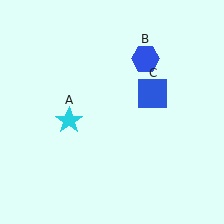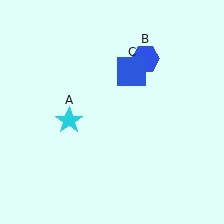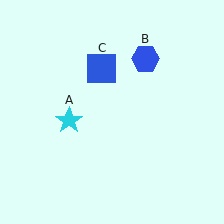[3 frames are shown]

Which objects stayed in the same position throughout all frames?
Cyan star (object A) and blue hexagon (object B) remained stationary.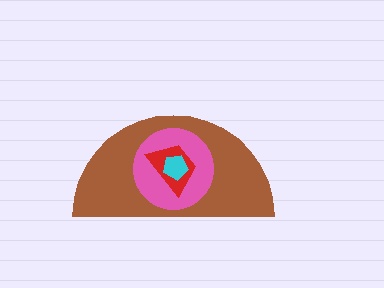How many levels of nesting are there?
4.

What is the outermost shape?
The brown semicircle.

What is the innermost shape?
The cyan pentagon.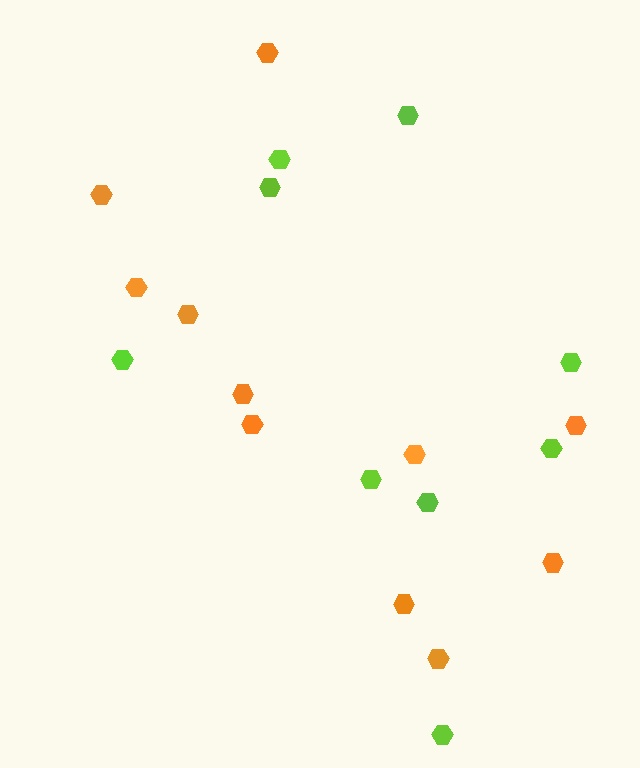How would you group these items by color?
There are 2 groups: one group of orange hexagons (11) and one group of lime hexagons (9).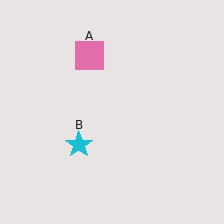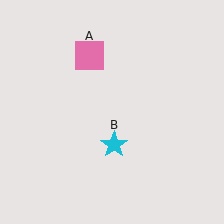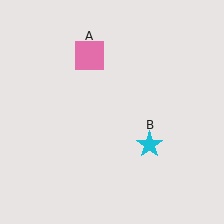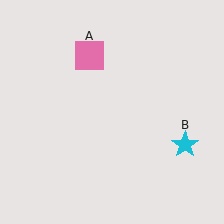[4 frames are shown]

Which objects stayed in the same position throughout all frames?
Pink square (object A) remained stationary.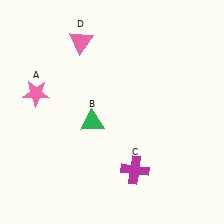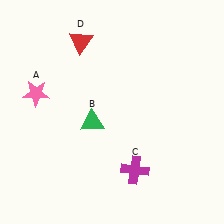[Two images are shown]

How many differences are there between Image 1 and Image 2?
There is 1 difference between the two images.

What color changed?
The triangle (D) changed from pink in Image 1 to red in Image 2.